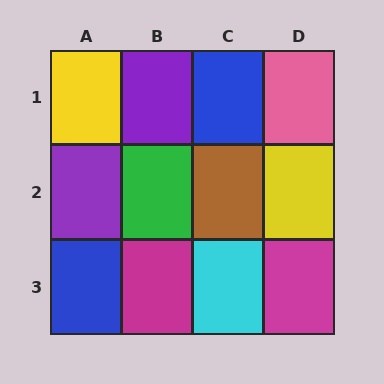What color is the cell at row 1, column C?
Blue.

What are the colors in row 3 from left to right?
Blue, magenta, cyan, magenta.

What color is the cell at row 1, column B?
Purple.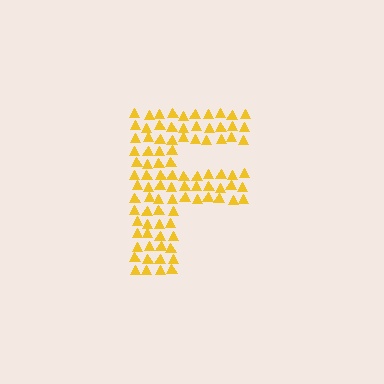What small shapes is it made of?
It is made of small triangles.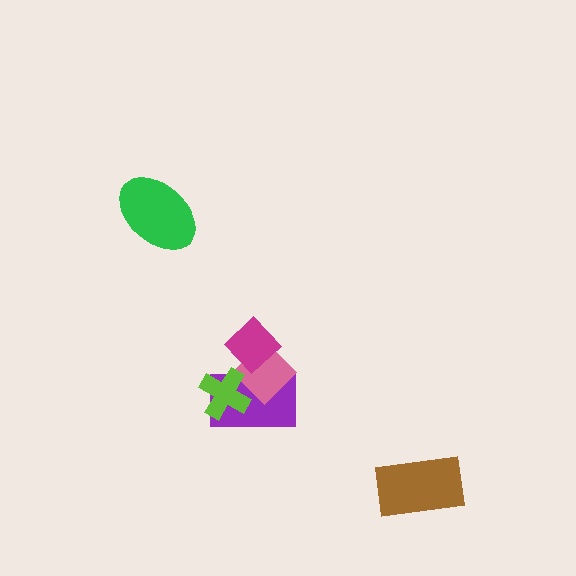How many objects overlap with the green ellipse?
0 objects overlap with the green ellipse.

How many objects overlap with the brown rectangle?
0 objects overlap with the brown rectangle.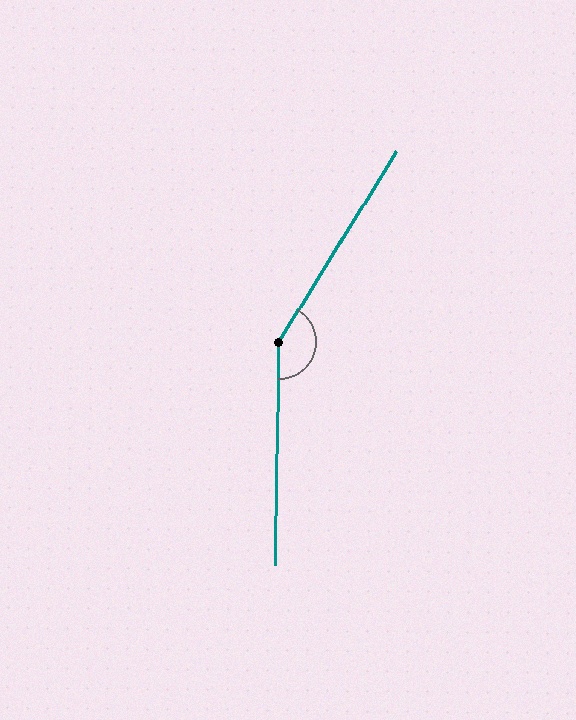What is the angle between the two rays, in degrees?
Approximately 149 degrees.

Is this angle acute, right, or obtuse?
It is obtuse.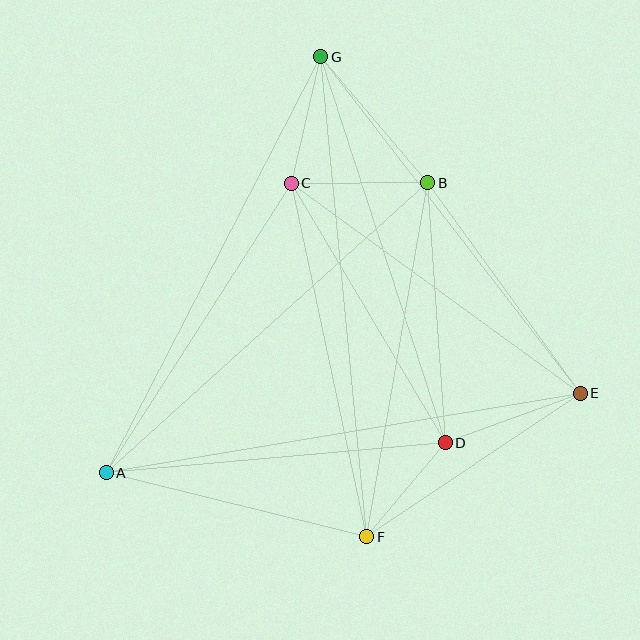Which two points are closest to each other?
Points D and F are closest to each other.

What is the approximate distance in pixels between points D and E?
The distance between D and E is approximately 144 pixels.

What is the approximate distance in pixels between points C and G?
The distance between C and G is approximately 130 pixels.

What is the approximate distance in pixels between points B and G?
The distance between B and G is approximately 165 pixels.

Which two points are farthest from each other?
Points F and G are farthest from each other.